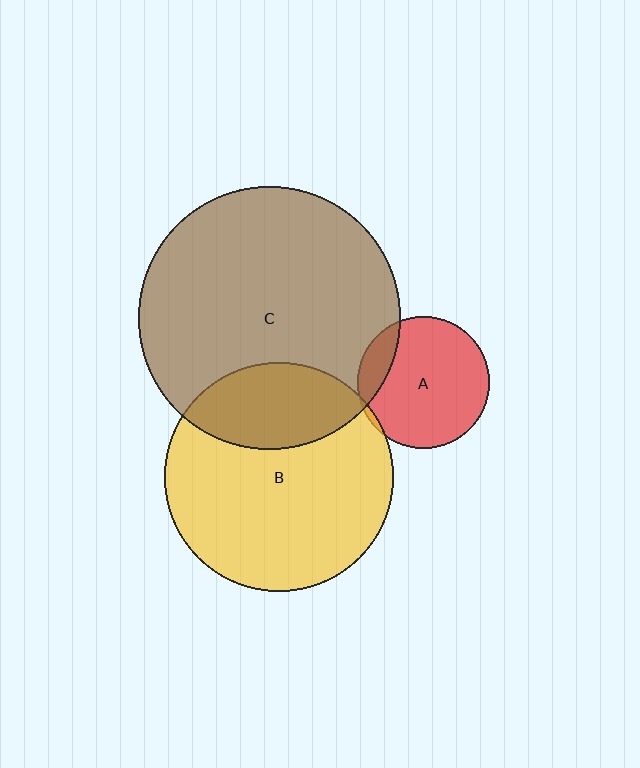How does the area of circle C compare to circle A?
Approximately 3.9 times.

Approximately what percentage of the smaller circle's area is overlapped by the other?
Approximately 25%.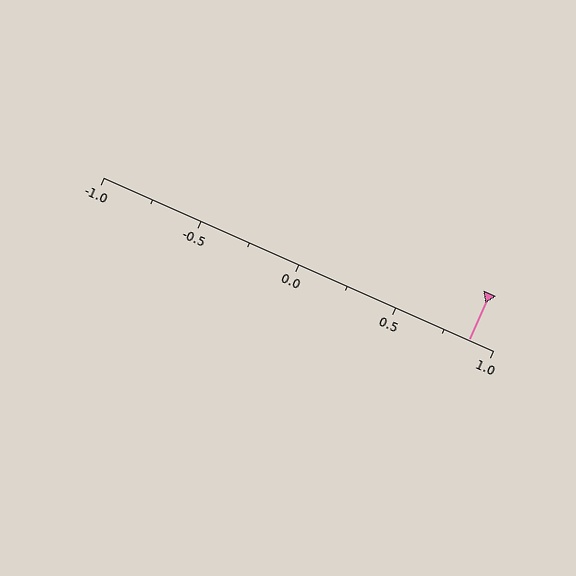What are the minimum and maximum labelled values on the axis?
The axis runs from -1.0 to 1.0.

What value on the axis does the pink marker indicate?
The marker indicates approximately 0.88.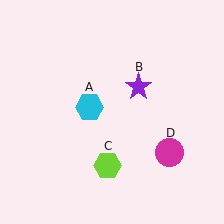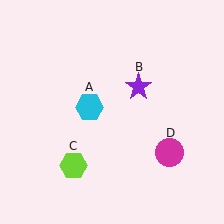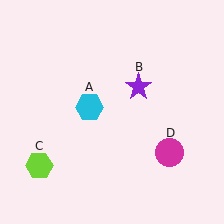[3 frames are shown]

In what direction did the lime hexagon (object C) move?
The lime hexagon (object C) moved left.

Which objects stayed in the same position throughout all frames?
Cyan hexagon (object A) and purple star (object B) and magenta circle (object D) remained stationary.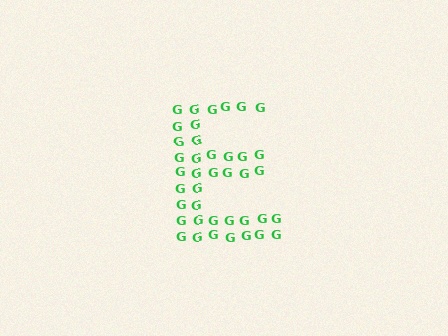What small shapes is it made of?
It is made of small letter G's.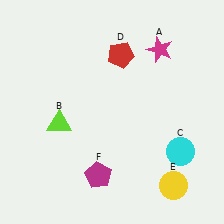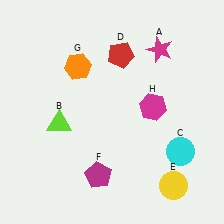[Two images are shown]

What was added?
An orange hexagon (G), a magenta hexagon (H) were added in Image 2.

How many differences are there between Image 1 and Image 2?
There are 2 differences between the two images.